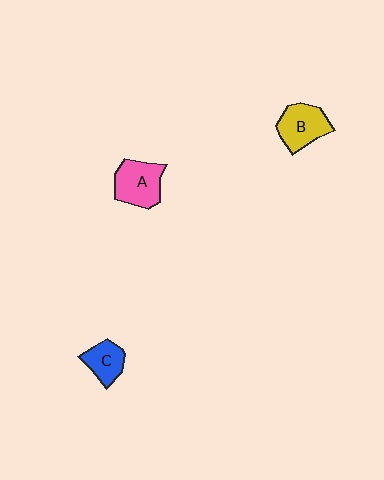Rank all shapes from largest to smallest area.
From largest to smallest: A (pink), B (yellow), C (blue).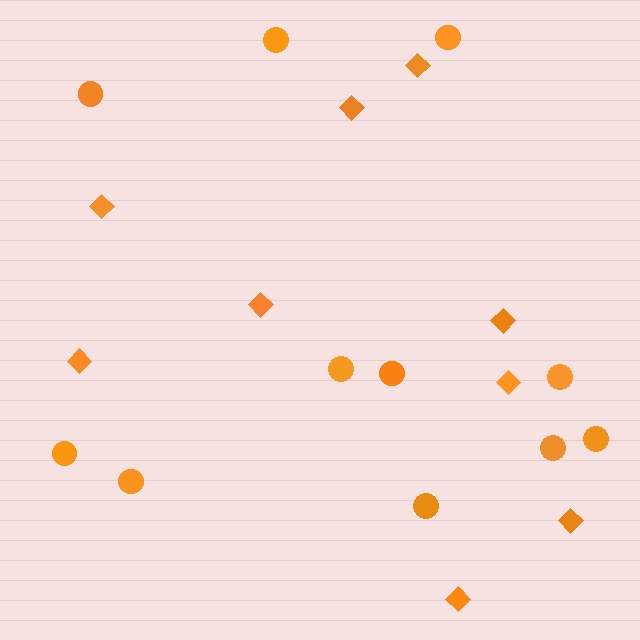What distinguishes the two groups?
There are 2 groups: one group of diamonds (9) and one group of circles (11).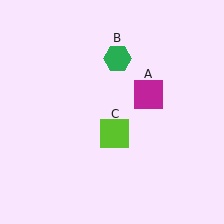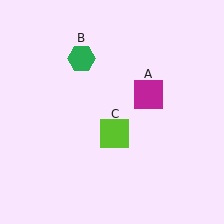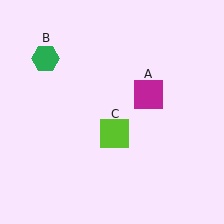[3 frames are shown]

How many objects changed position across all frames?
1 object changed position: green hexagon (object B).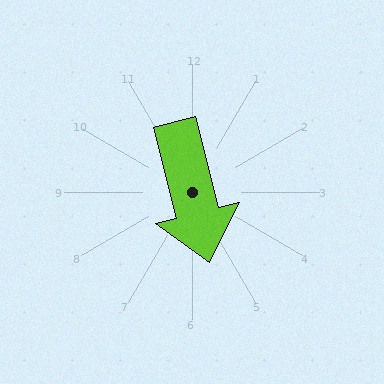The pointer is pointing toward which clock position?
Roughly 6 o'clock.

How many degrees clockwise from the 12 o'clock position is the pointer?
Approximately 166 degrees.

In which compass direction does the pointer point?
South.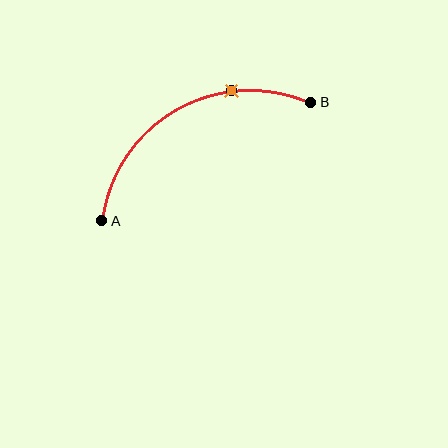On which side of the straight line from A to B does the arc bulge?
The arc bulges above the straight line connecting A and B.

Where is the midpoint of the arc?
The arc midpoint is the point on the curve farthest from the straight line joining A and B. It sits above that line.